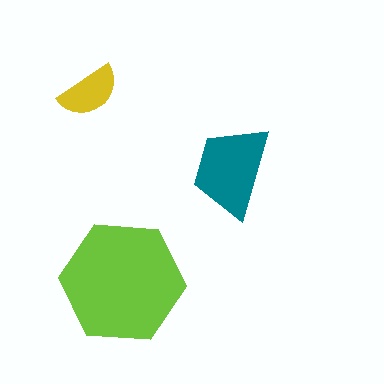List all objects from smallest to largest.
The yellow semicircle, the teal trapezoid, the lime hexagon.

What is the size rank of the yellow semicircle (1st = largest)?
3rd.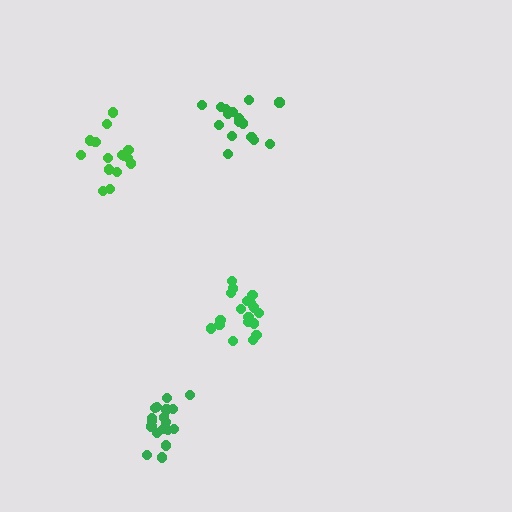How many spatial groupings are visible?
There are 4 spatial groupings.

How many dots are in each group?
Group 1: 16 dots, Group 2: 20 dots, Group 3: 19 dots, Group 4: 15 dots (70 total).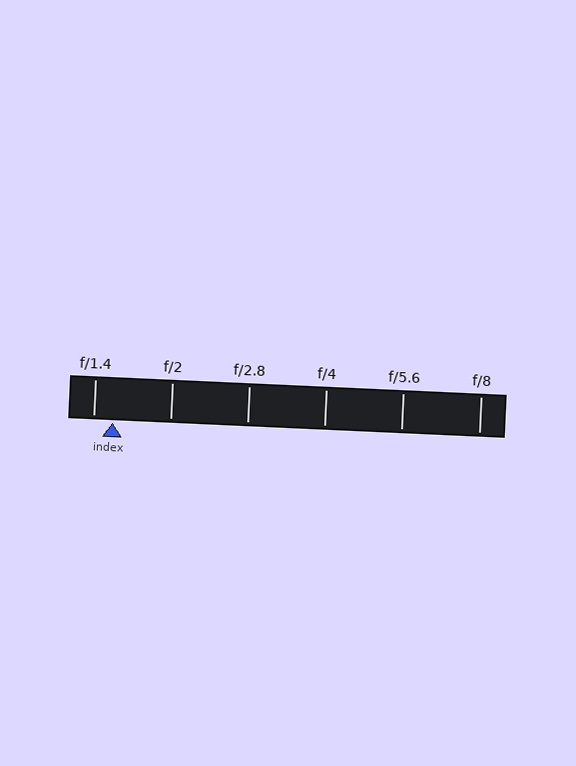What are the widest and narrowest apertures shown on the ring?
The widest aperture shown is f/1.4 and the narrowest is f/8.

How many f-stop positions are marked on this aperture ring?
There are 6 f-stop positions marked.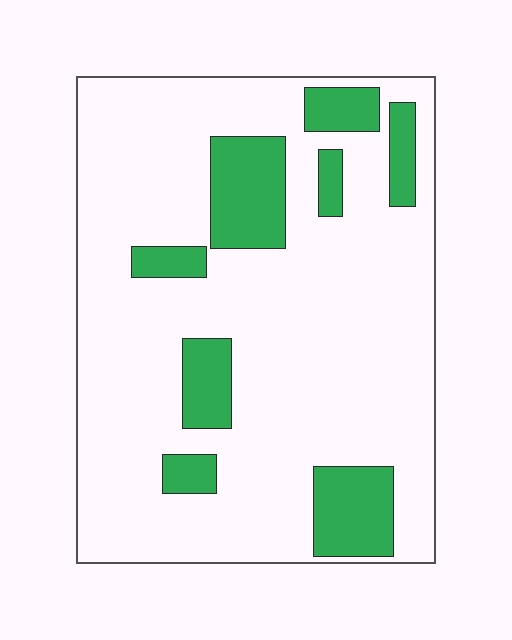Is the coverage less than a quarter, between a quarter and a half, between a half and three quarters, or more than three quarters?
Less than a quarter.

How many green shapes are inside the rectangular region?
8.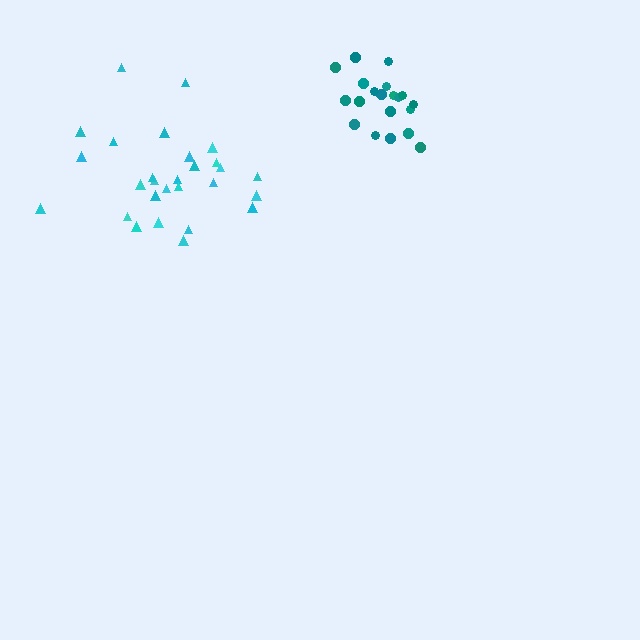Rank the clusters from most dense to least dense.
teal, cyan.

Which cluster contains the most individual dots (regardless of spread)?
Cyan (28).